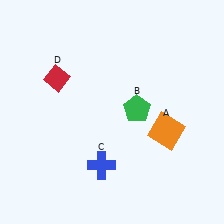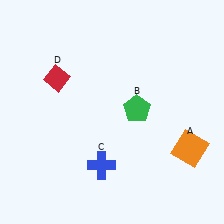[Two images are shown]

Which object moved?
The orange square (A) moved right.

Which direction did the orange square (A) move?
The orange square (A) moved right.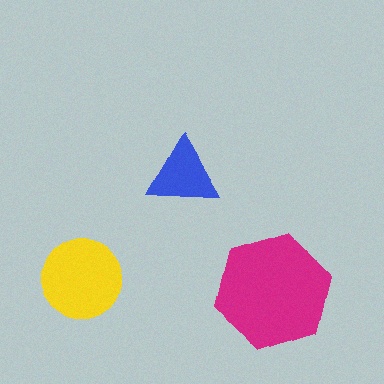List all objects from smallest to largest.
The blue triangle, the yellow circle, the magenta hexagon.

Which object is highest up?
The blue triangle is topmost.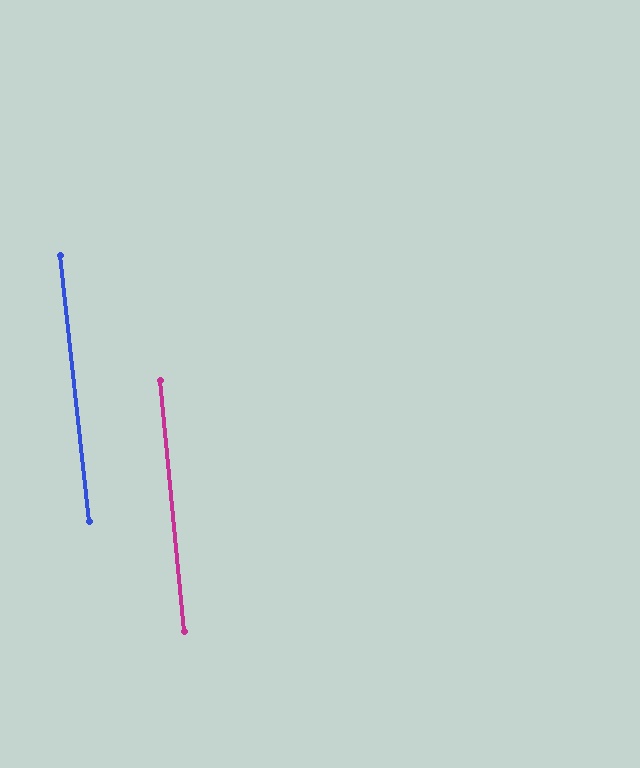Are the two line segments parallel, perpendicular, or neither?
Parallel — their directions differ by only 0.7°.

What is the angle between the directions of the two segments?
Approximately 1 degree.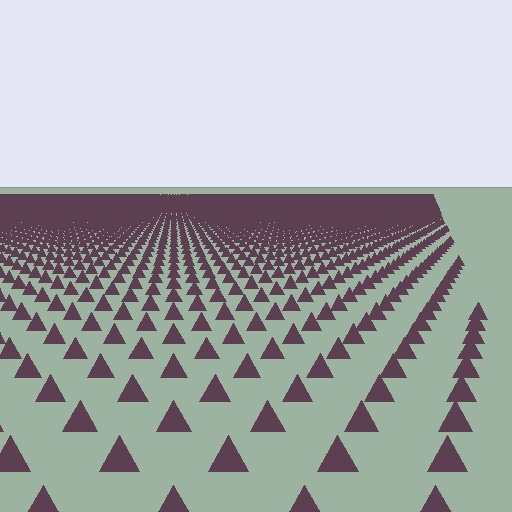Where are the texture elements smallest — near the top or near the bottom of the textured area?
Near the top.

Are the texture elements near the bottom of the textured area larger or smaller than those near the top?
Larger. Near the bottom, elements are closer to the viewer and appear at a bigger on-screen size.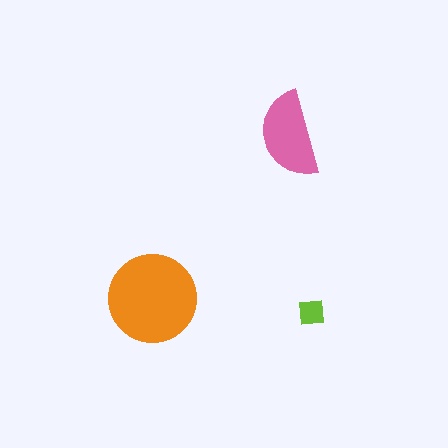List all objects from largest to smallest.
The orange circle, the pink semicircle, the lime square.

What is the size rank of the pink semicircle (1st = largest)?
2nd.